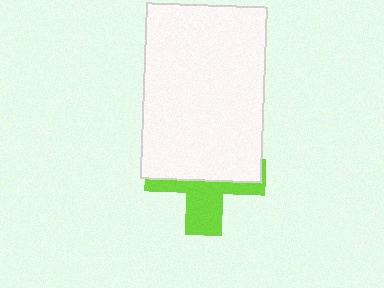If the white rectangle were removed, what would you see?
You would see the complete lime cross.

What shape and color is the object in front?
The object in front is a white rectangle.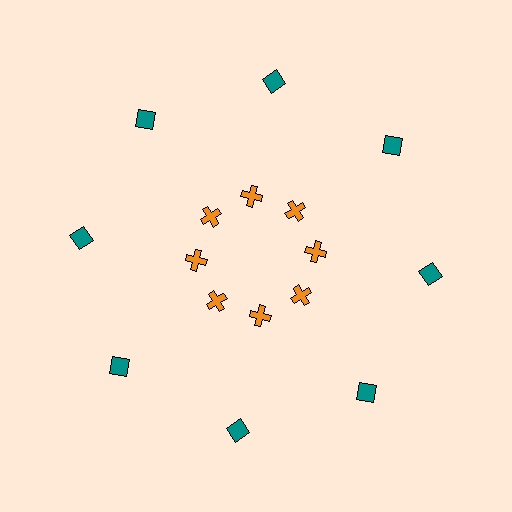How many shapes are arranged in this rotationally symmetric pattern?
There are 16 shapes, arranged in 8 groups of 2.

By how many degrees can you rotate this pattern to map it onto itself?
The pattern maps onto itself every 45 degrees of rotation.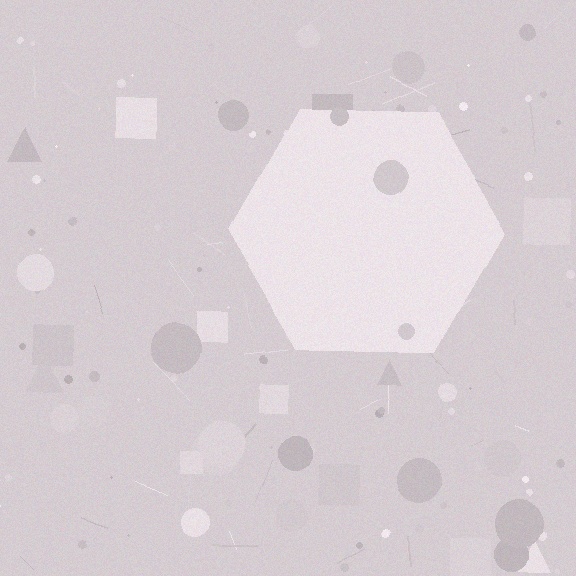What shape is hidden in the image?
A hexagon is hidden in the image.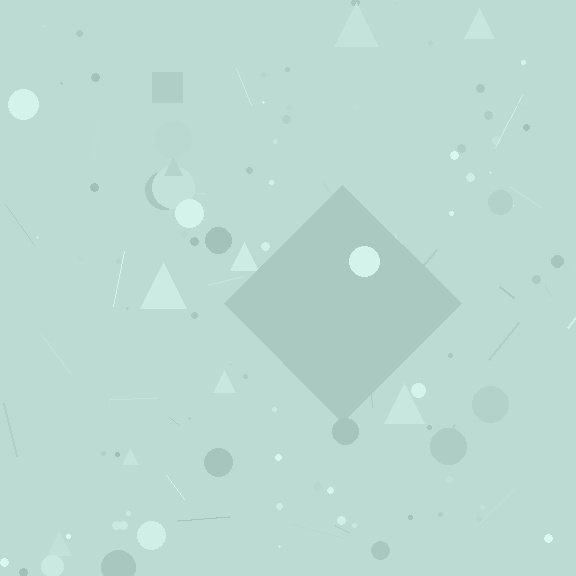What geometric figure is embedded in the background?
A diamond is embedded in the background.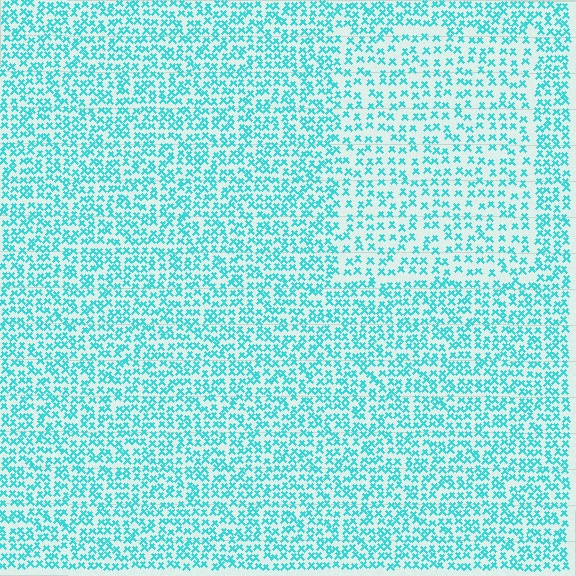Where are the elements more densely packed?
The elements are more densely packed outside the rectangle boundary.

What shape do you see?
I see a rectangle.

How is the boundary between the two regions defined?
The boundary is defined by a change in element density (approximately 1.6x ratio). All elements are the same color, size, and shape.